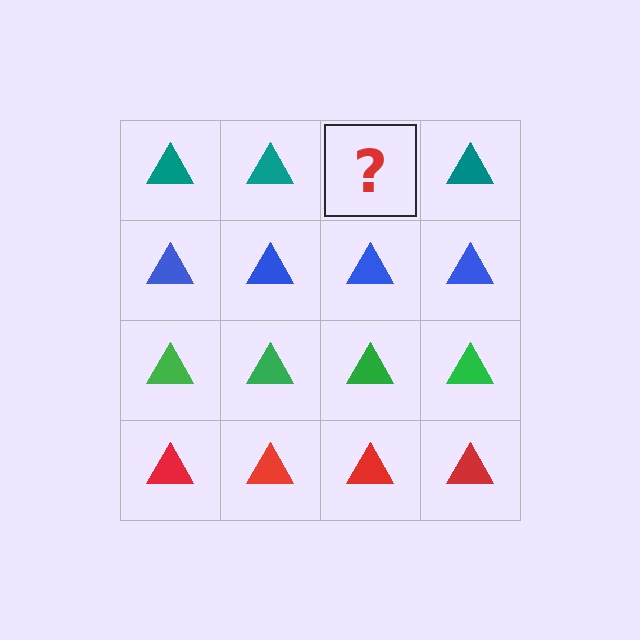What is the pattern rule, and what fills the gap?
The rule is that each row has a consistent color. The gap should be filled with a teal triangle.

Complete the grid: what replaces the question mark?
The question mark should be replaced with a teal triangle.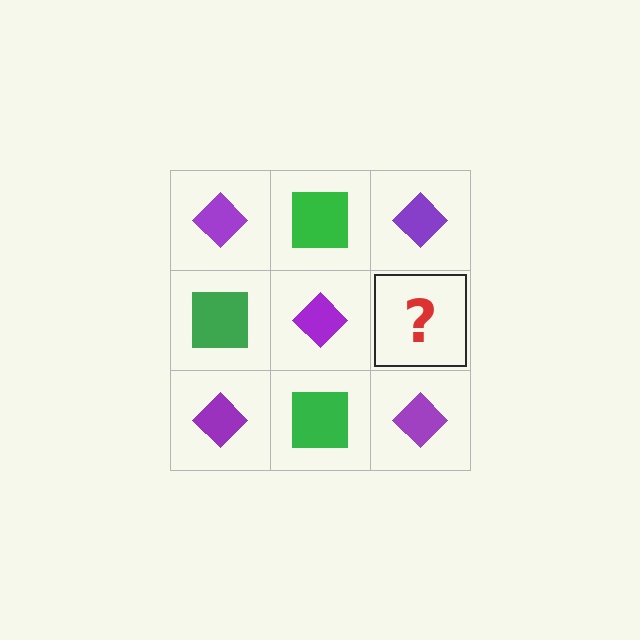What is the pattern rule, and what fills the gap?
The rule is that it alternates purple diamond and green square in a checkerboard pattern. The gap should be filled with a green square.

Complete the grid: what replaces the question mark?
The question mark should be replaced with a green square.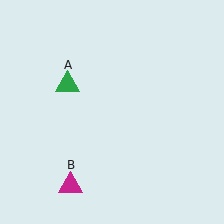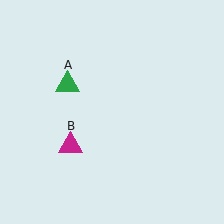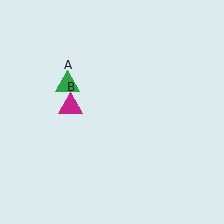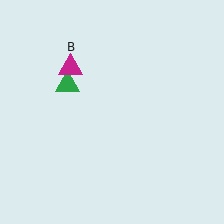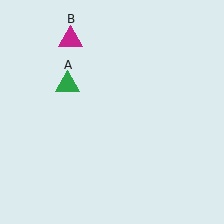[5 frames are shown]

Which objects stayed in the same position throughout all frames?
Green triangle (object A) remained stationary.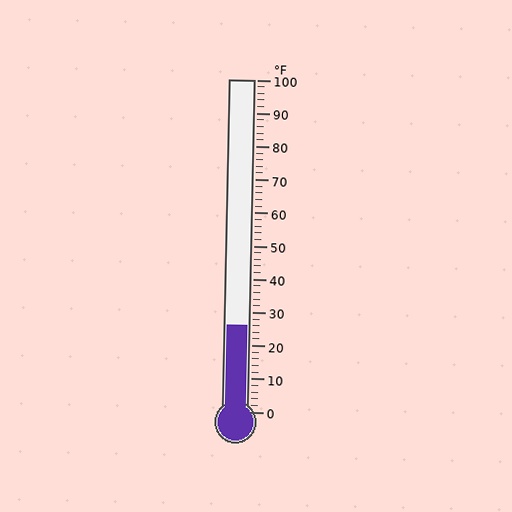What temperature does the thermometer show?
The thermometer shows approximately 26°F.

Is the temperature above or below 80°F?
The temperature is below 80°F.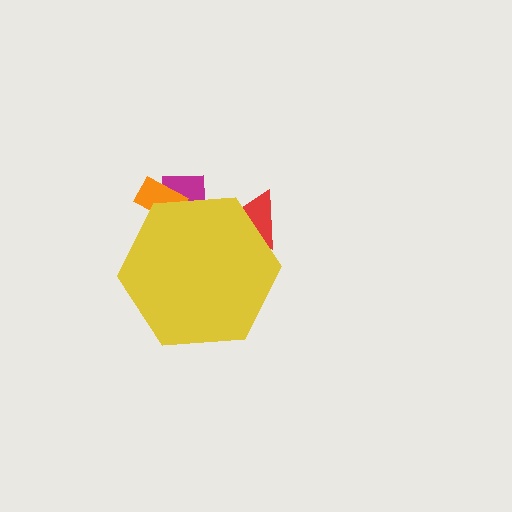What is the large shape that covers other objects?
A yellow hexagon.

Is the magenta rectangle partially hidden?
Yes, the magenta rectangle is partially hidden behind the yellow hexagon.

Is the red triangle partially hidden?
Yes, the red triangle is partially hidden behind the yellow hexagon.